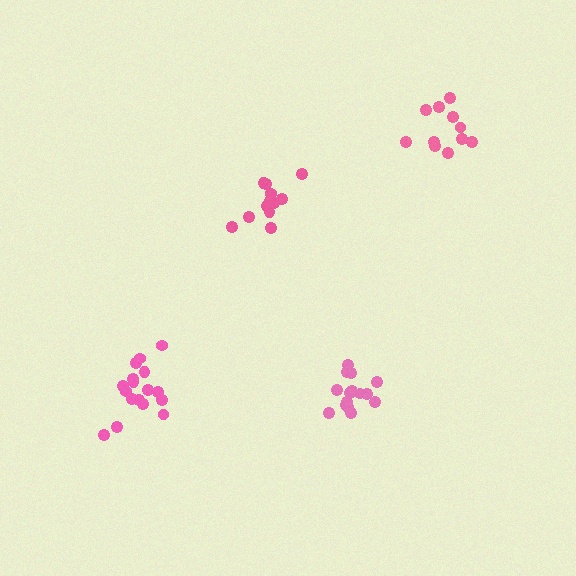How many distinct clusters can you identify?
There are 4 distinct clusters.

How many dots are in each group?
Group 1: 15 dots, Group 2: 17 dots, Group 3: 12 dots, Group 4: 11 dots (55 total).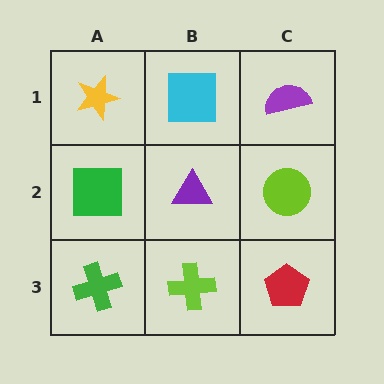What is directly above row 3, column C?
A lime circle.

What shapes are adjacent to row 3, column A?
A green square (row 2, column A), a lime cross (row 3, column B).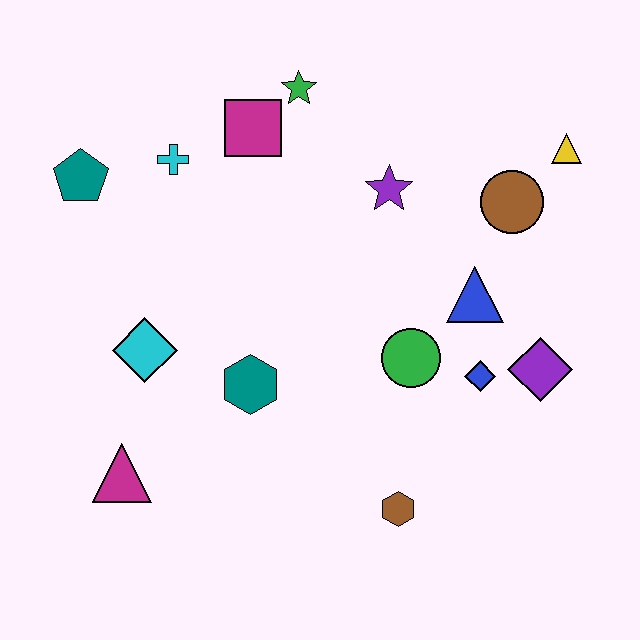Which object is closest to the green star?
The magenta square is closest to the green star.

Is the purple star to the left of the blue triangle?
Yes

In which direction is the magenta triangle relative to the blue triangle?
The magenta triangle is to the left of the blue triangle.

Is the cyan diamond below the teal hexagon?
No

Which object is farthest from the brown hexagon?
The teal pentagon is farthest from the brown hexagon.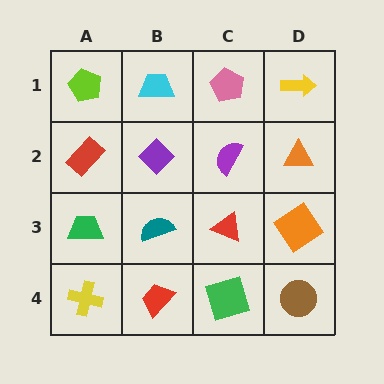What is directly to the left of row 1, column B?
A lime pentagon.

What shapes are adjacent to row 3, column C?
A purple semicircle (row 2, column C), a green square (row 4, column C), a teal semicircle (row 3, column B), an orange diamond (row 3, column D).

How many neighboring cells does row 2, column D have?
3.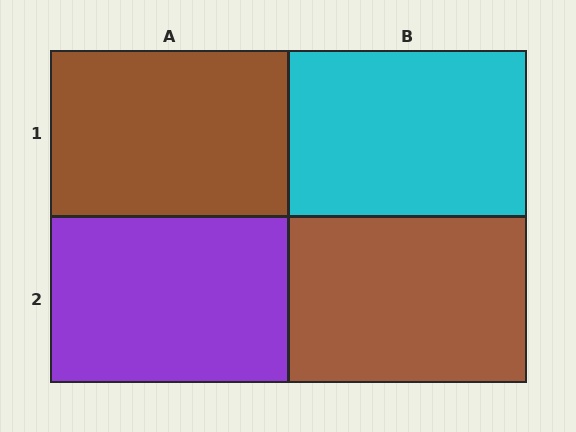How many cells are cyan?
1 cell is cyan.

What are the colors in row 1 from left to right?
Brown, cyan.